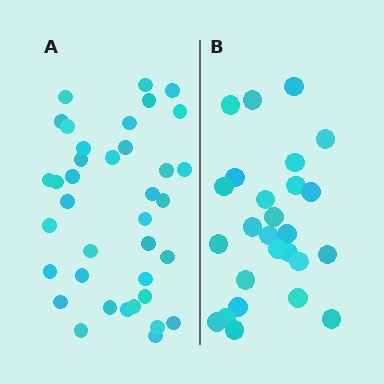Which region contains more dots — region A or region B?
Region A (the left region) has more dots.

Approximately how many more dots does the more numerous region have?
Region A has roughly 12 or so more dots than region B.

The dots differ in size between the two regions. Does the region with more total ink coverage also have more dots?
No. Region B has more total ink coverage because its dots are larger, but region A actually contains more individual dots. Total area can be misleading — the number of items is what matters here.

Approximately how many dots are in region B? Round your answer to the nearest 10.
About 30 dots. (The exact count is 26, which rounds to 30.)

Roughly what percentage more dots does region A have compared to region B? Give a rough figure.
About 40% more.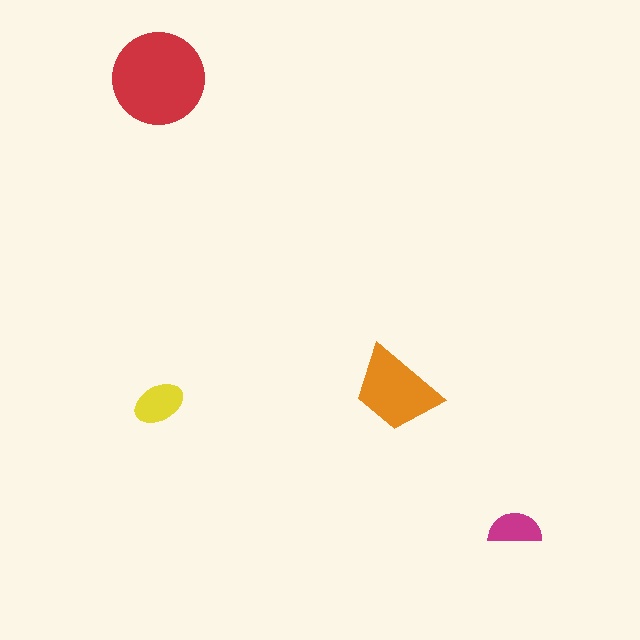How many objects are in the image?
There are 4 objects in the image.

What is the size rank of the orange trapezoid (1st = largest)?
2nd.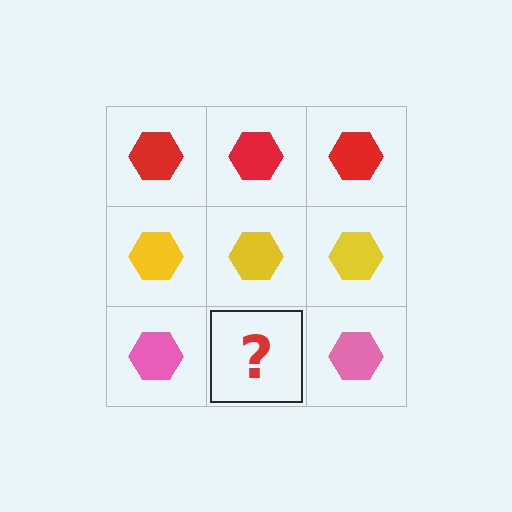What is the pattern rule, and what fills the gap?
The rule is that each row has a consistent color. The gap should be filled with a pink hexagon.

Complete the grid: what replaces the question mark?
The question mark should be replaced with a pink hexagon.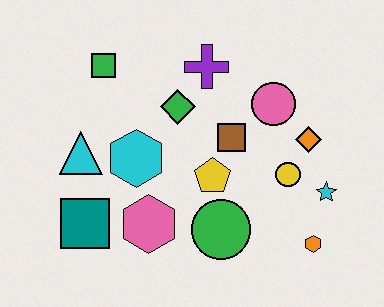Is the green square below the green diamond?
No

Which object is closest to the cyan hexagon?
The cyan triangle is closest to the cyan hexagon.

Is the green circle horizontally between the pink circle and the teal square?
Yes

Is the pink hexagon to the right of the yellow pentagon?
No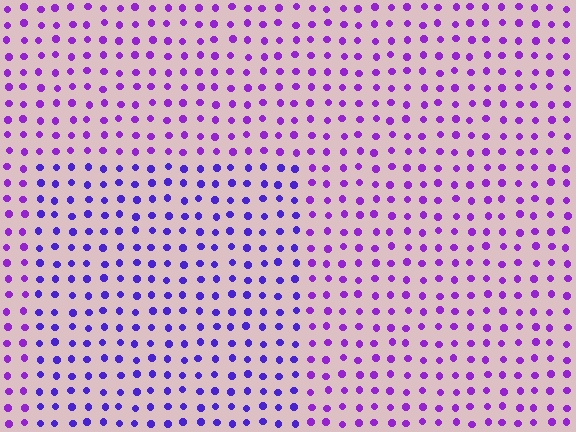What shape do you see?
I see a rectangle.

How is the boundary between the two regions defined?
The boundary is defined purely by a slight shift in hue (about 27 degrees). Spacing, size, and orientation are identical on both sides.